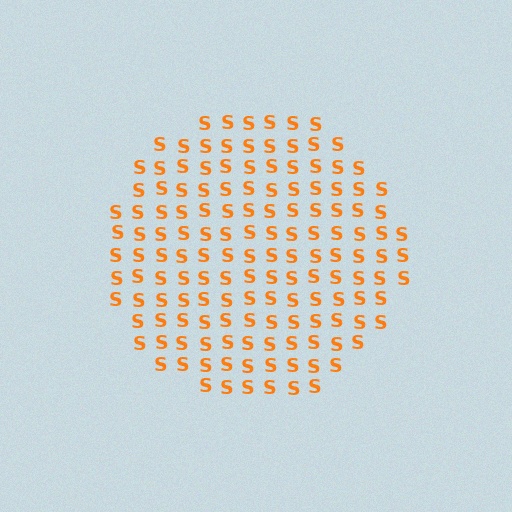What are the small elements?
The small elements are letter S's.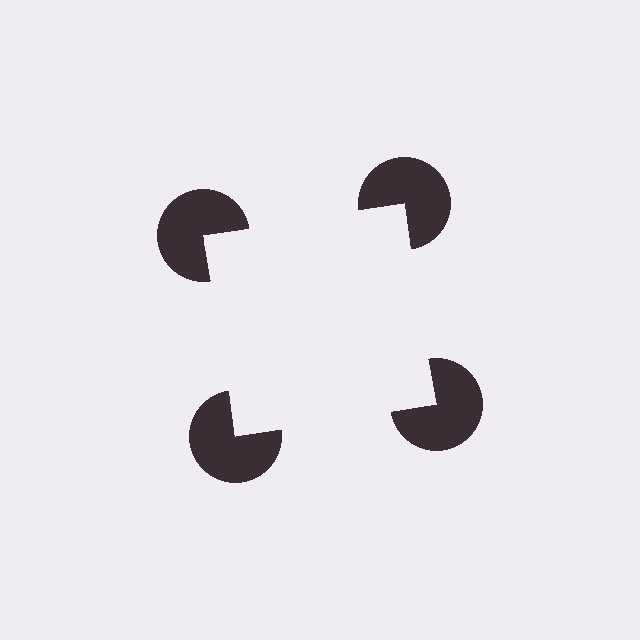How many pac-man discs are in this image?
There are 4 — one at each vertex of the illusory square.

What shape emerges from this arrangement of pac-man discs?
An illusory square — its edges are inferred from the aligned wedge cuts in the pac-man discs, not physically drawn.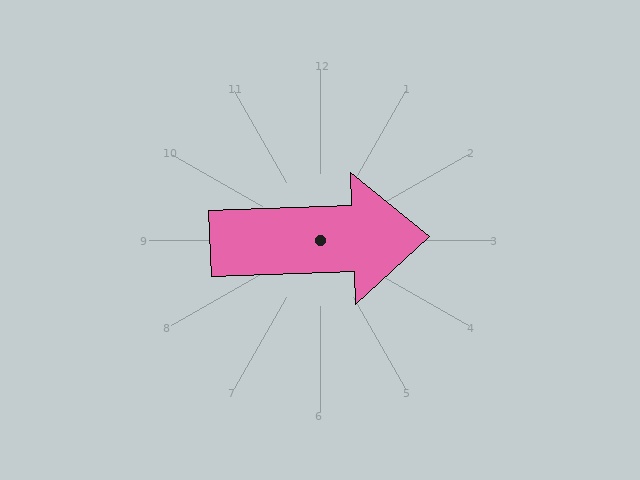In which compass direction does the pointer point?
East.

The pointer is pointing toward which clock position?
Roughly 3 o'clock.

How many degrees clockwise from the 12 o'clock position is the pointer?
Approximately 88 degrees.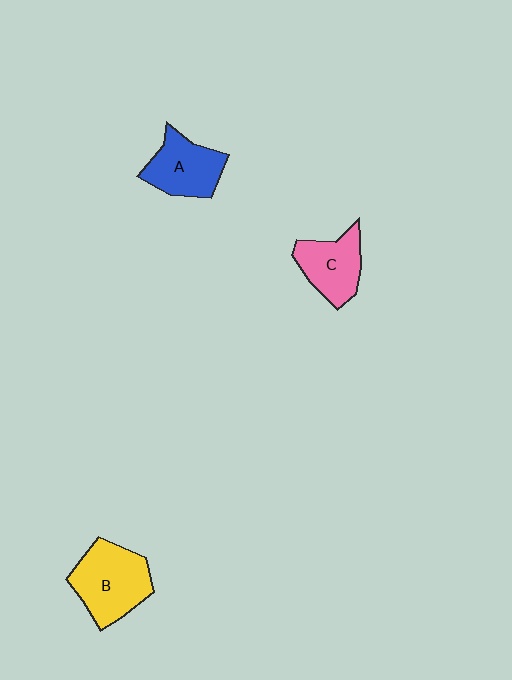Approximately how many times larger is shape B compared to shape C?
Approximately 1.4 times.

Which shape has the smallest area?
Shape C (pink).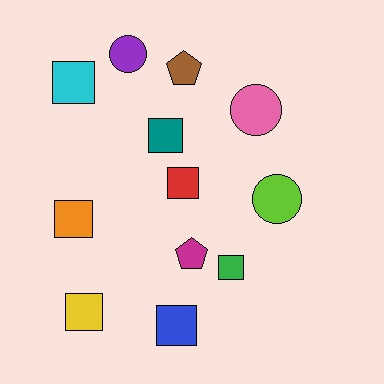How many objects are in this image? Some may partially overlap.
There are 12 objects.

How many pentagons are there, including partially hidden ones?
There are 2 pentagons.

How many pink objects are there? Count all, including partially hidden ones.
There is 1 pink object.